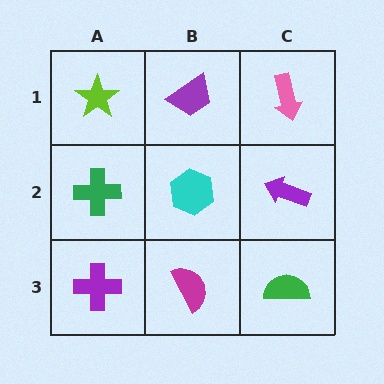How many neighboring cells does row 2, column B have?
4.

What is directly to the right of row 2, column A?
A cyan hexagon.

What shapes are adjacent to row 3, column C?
A purple arrow (row 2, column C), a magenta semicircle (row 3, column B).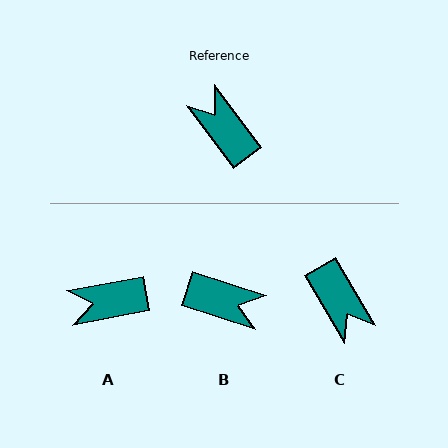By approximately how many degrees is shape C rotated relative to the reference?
Approximately 174 degrees counter-clockwise.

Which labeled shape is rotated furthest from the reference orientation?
C, about 174 degrees away.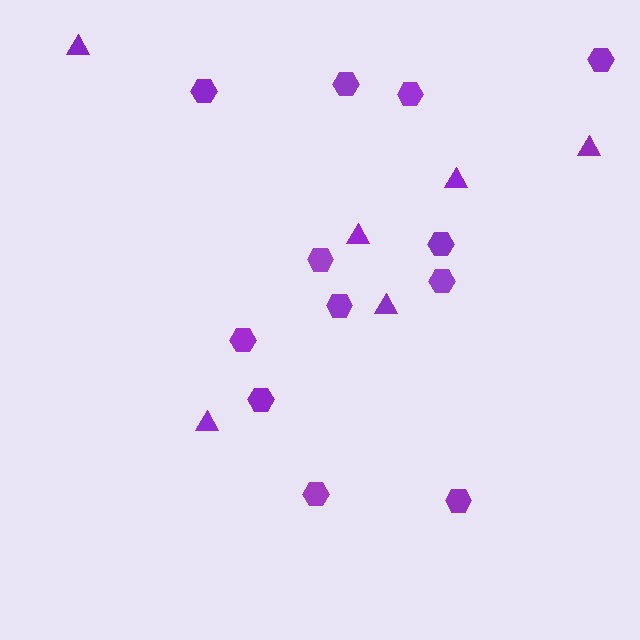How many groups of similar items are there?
There are 2 groups: one group of triangles (6) and one group of hexagons (12).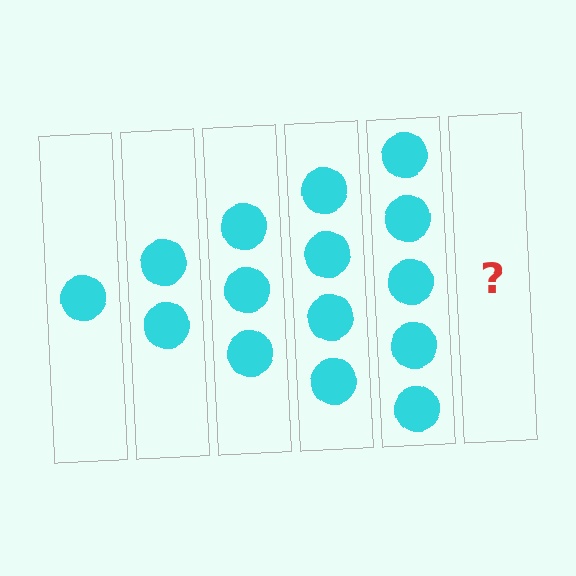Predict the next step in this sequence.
The next step is 6 circles.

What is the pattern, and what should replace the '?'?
The pattern is that each step adds one more circle. The '?' should be 6 circles.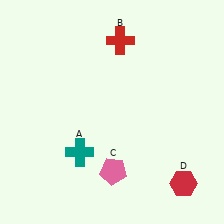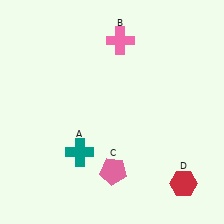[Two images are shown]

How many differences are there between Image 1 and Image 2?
There is 1 difference between the two images.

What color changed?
The cross (B) changed from red in Image 1 to pink in Image 2.